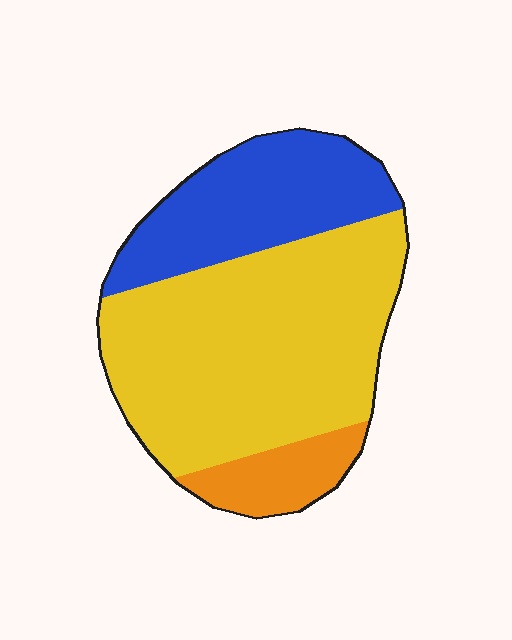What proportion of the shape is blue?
Blue covers about 30% of the shape.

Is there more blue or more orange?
Blue.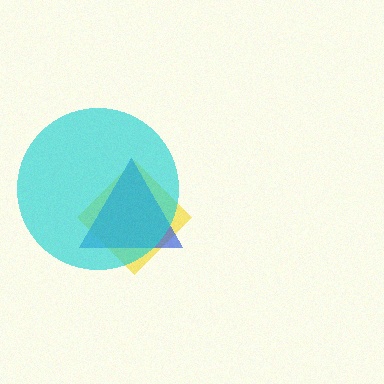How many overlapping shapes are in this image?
There are 3 overlapping shapes in the image.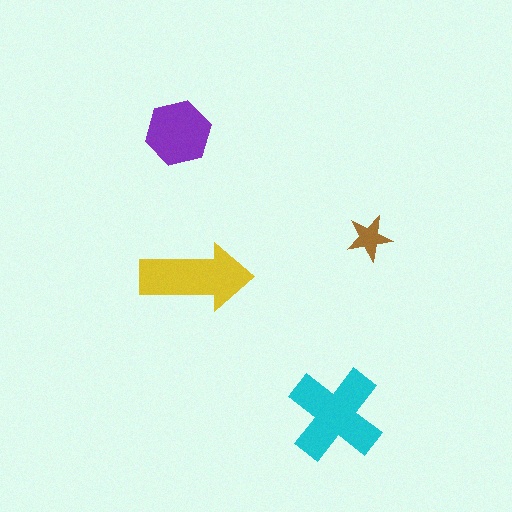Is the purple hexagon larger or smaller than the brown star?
Larger.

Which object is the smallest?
The brown star.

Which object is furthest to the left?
The purple hexagon is leftmost.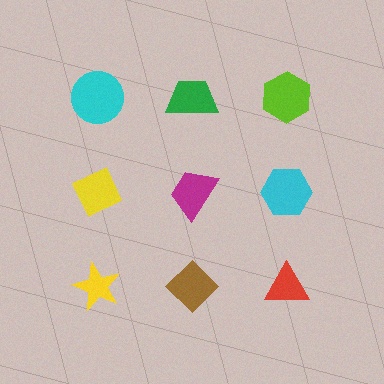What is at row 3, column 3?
A red triangle.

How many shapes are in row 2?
3 shapes.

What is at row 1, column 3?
A lime hexagon.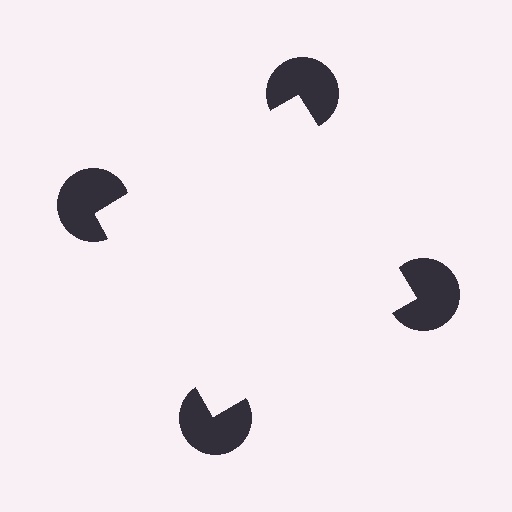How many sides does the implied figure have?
4 sides.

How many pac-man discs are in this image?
There are 4 — one at each vertex of the illusory square.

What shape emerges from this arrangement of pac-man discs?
An illusory square — its edges are inferred from the aligned wedge cuts in the pac-man discs, not physically drawn.